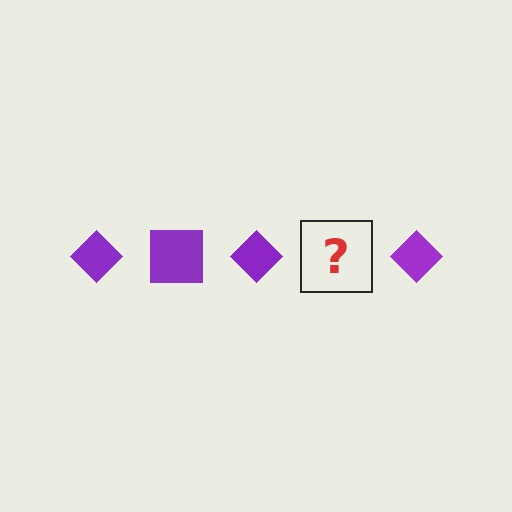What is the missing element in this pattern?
The missing element is a purple square.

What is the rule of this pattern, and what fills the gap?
The rule is that the pattern cycles through diamond, square shapes in purple. The gap should be filled with a purple square.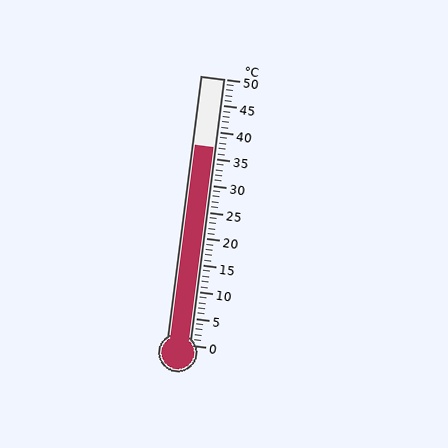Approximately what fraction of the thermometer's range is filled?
The thermometer is filled to approximately 75% of its range.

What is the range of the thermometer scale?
The thermometer scale ranges from 0°C to 50°C.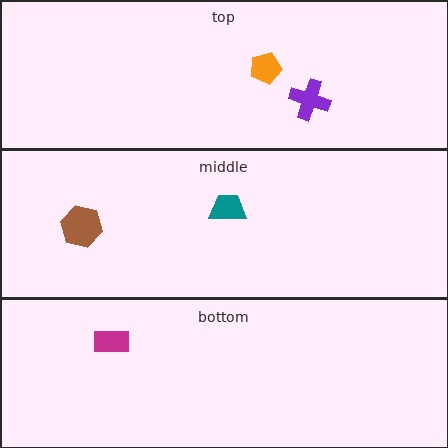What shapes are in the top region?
The purple cross, the orange pentagon.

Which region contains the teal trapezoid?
The middle region.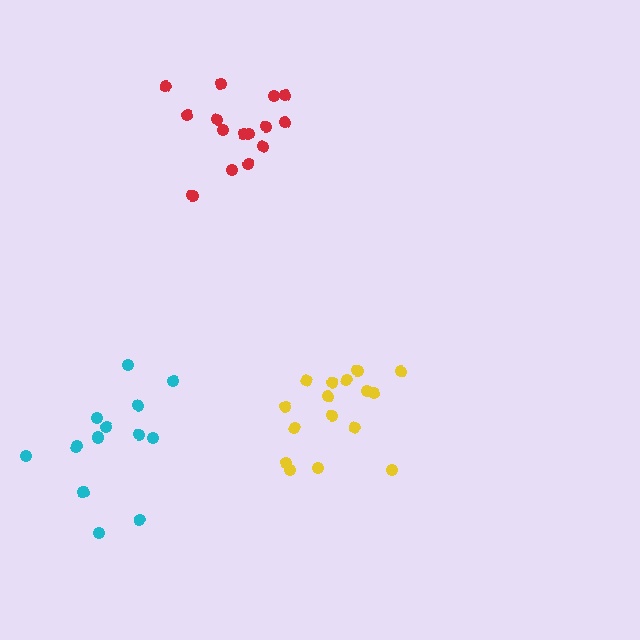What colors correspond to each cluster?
The clusters are colored: yellow, cyan, red.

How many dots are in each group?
Group 1: 16 dots, Group 2: 13 dots, Group 3: 15 dots (44 total).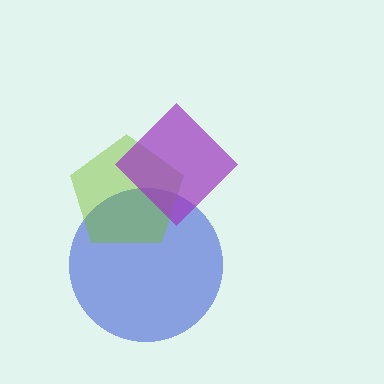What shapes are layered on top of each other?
The layered shapes are: a blue circle, a lime pentagon, a purple diamond.